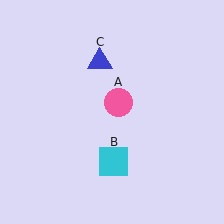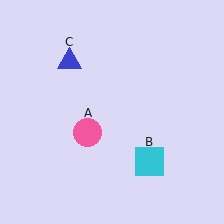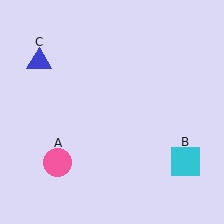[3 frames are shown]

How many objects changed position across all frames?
3 objects changed position: pink circle (object A), cyan square (object B), blue triangle (object C).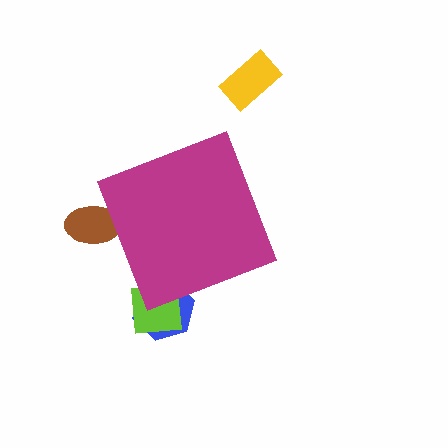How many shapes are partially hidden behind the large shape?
3 shapes are partially hidden.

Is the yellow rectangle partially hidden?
No, the yellow rectangle is fully visible.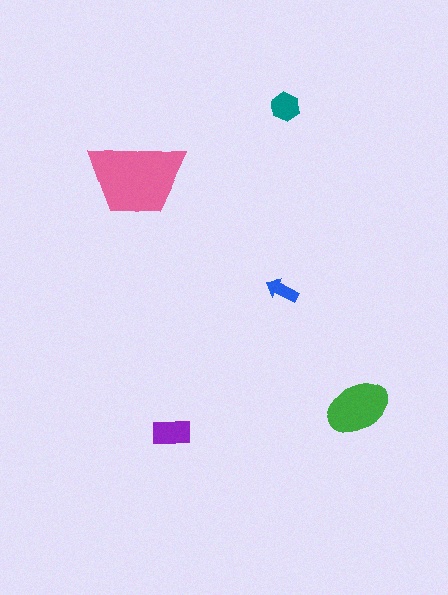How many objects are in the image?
There are 5 objects in the image.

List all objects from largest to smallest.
The pink trapezoid, the green ellipse, the purple rectangle, the teal hexagon, the blue arrow.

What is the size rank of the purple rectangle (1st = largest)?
3rd.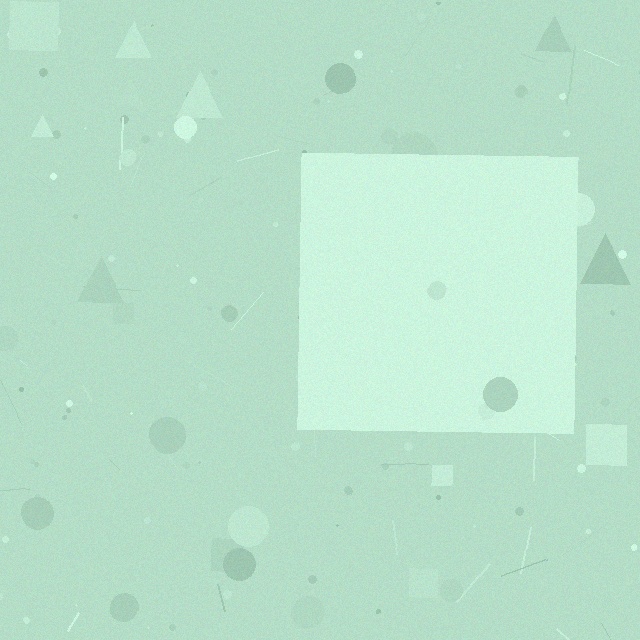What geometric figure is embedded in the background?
A square is embedded in the background.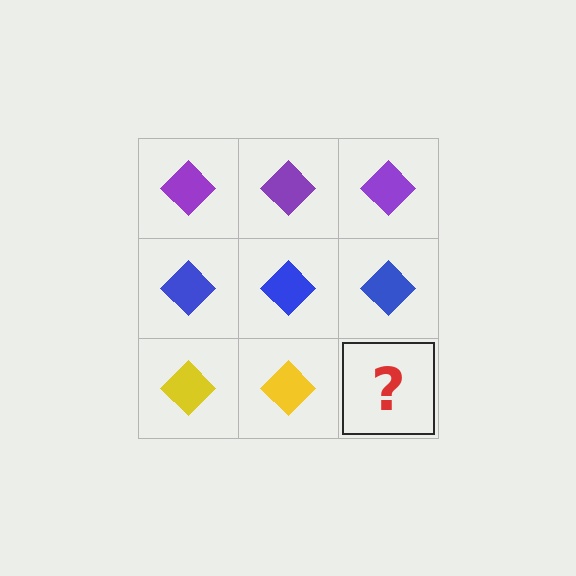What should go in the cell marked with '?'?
The missing cell should contain a yellow diamond.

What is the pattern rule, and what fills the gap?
The rule is that each row has a consistent color. The gap should be filled with a yellow diamond.